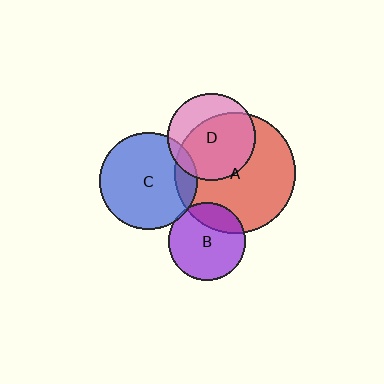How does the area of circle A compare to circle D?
Approximately 1.9 times.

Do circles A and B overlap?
Yes.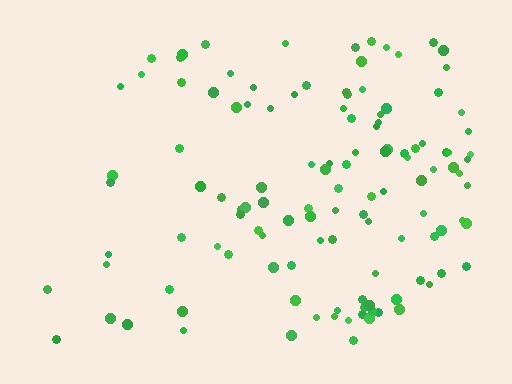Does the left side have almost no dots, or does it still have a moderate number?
Still a moderate number, just noticeably fewer than the right.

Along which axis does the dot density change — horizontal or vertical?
Horizontal.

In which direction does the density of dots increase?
From left to right, with the right side densest.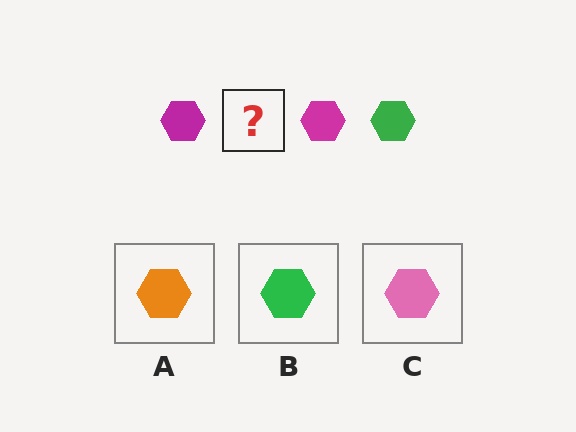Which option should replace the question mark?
Option B.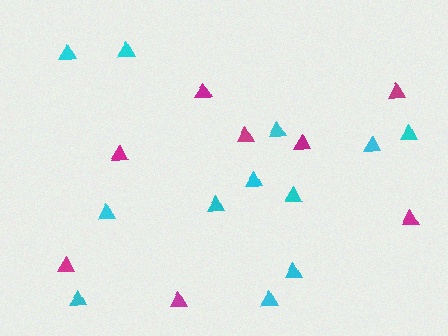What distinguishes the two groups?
There are 2 groups: one group of cyan triangles (12) and one group of magenta triangles (8).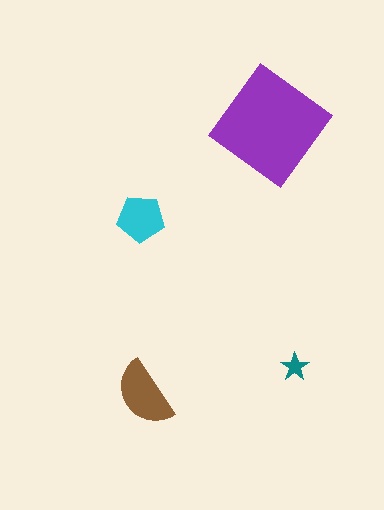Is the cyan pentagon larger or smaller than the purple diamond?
Smaller.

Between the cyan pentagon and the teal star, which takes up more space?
The cyan pentagon.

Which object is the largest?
The purple diamond.